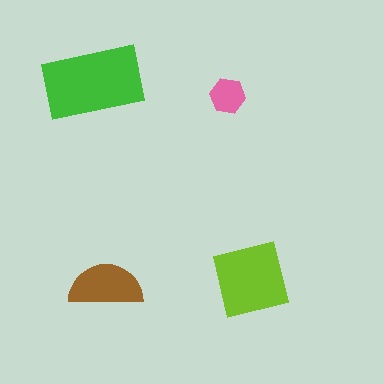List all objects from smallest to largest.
The pink hexagon, the brown semicircle, the lime square, the green rectangle.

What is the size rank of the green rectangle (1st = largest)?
1st.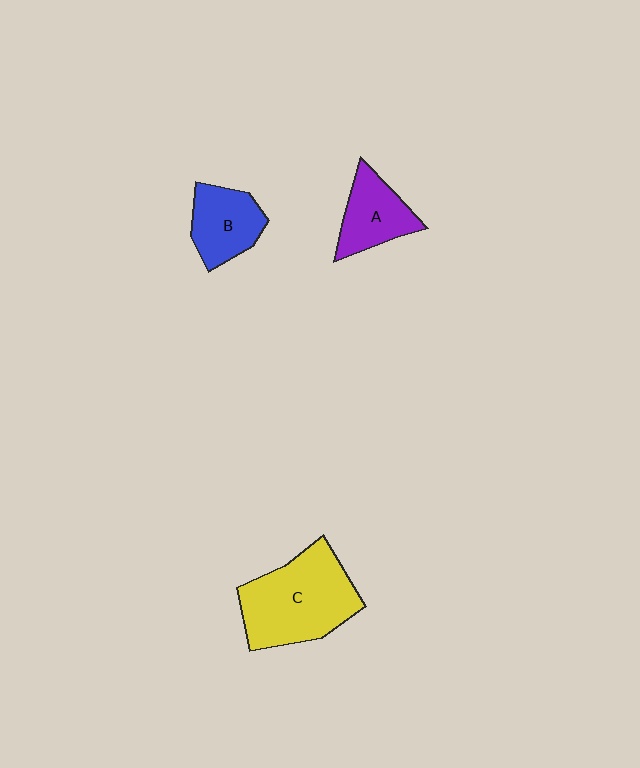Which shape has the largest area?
Shape C (yellow).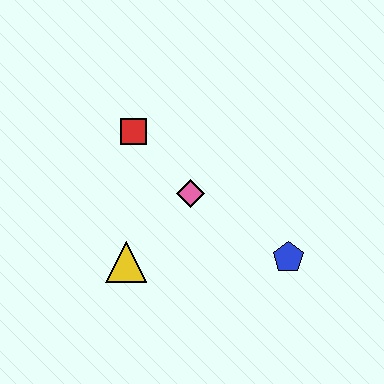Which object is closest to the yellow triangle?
The pink diamond is closest to the yellow triangle.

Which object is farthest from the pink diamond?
The blue pentagon is farthest from the pink diamond.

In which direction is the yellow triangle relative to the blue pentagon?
The yellow triangle is to the left of the blue pentagon.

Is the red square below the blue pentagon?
No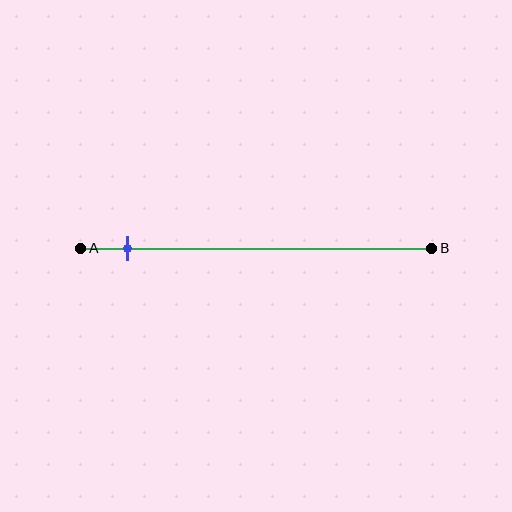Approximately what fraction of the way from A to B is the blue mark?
The blue mark is approximately 15% of the way from A to B.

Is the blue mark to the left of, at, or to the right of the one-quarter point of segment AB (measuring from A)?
The blue mark is to the left of the one-quarter point of segment AB.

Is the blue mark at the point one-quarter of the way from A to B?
No, the mark is at about 15% from A, not at the 25% one-quarter point.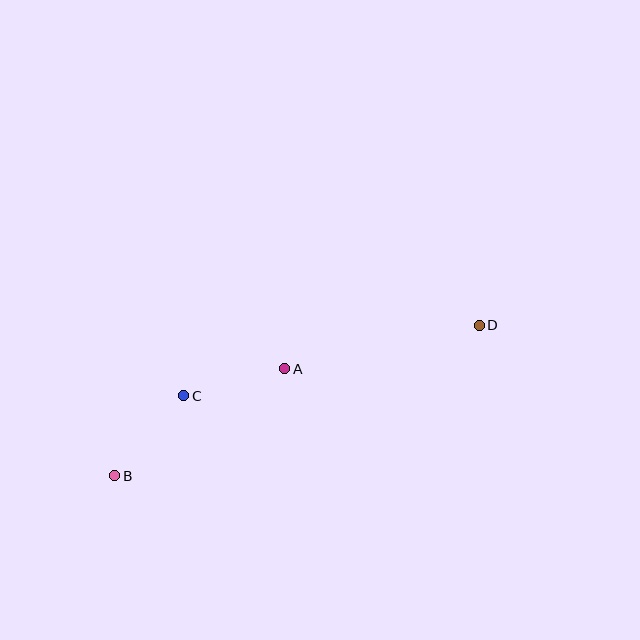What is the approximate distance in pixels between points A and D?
The distance between A and D is approximately 199 pixels.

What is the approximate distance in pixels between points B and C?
The distance between B and C is approximately 106 pixels.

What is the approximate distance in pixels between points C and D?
The distance between C and D is approximately 304 pixels.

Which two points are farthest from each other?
Points B and D are farthest from each other.